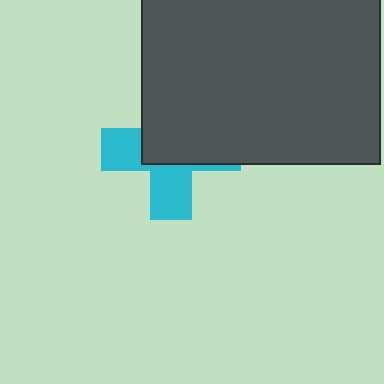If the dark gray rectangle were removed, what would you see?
You would see the complete cyan cross.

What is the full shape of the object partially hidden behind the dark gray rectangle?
The partially hidden object is a cyan cross.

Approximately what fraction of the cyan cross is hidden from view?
Roughly 57% of the cyan cross is hidden behind the dark gray rectangle.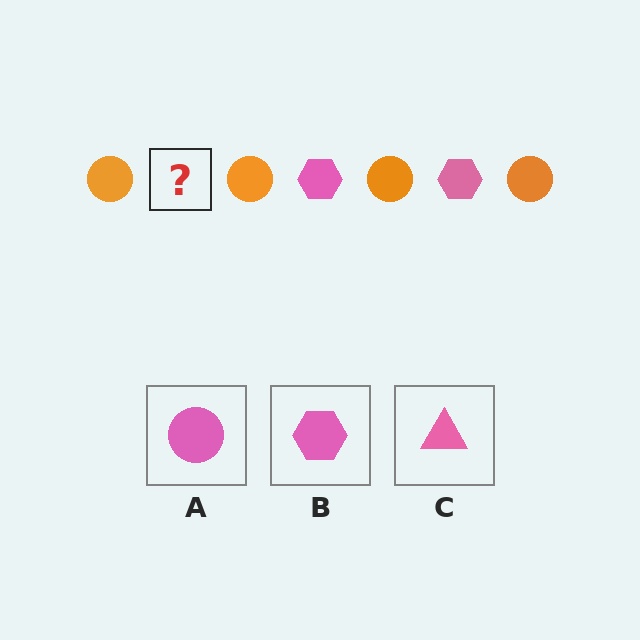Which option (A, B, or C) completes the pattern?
B.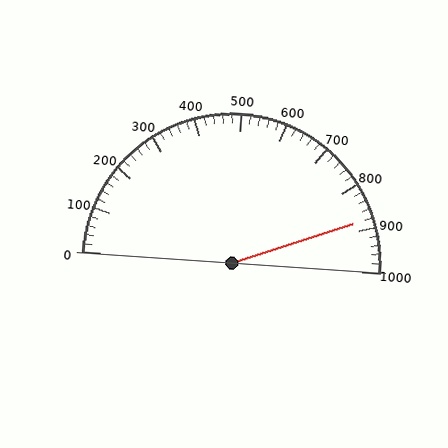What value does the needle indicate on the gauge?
The needle indicates approximately 880.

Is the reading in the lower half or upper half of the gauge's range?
The reading is in the upper half of the range (0 to 1000).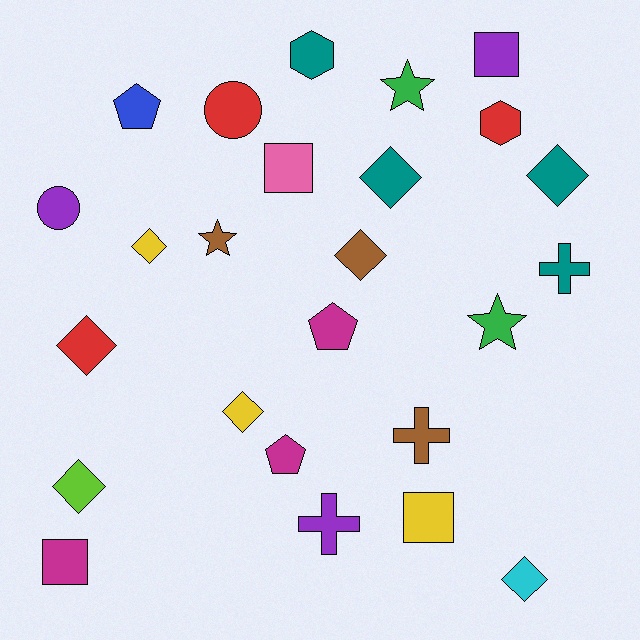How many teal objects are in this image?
There are 4 teal objects.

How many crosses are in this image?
There are 3 crosses.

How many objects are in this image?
There are 25 objects.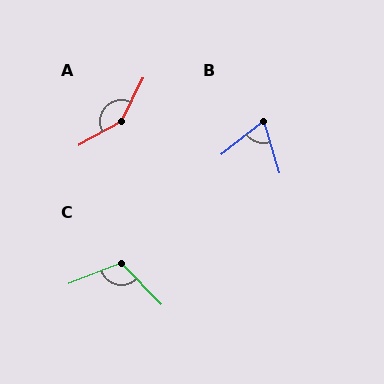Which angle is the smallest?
B, at approximately 68 degrees.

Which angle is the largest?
A, at approximately 145 degrees.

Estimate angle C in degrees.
Approximately 112 degrees.